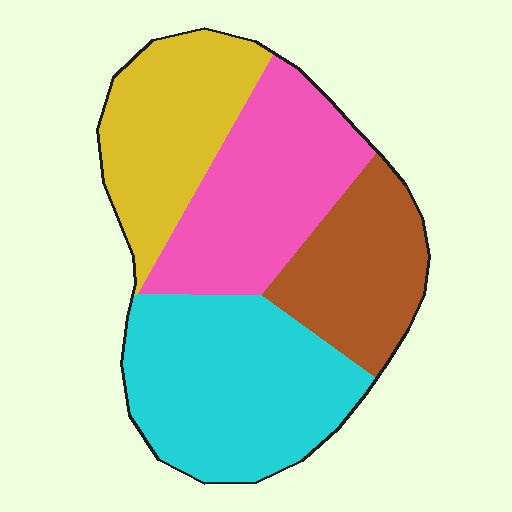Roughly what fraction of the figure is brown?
Brown takes up less than a quarter of the figure.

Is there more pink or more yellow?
Pink.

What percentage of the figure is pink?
Pink takes up about one quarter (1/4) of the figure.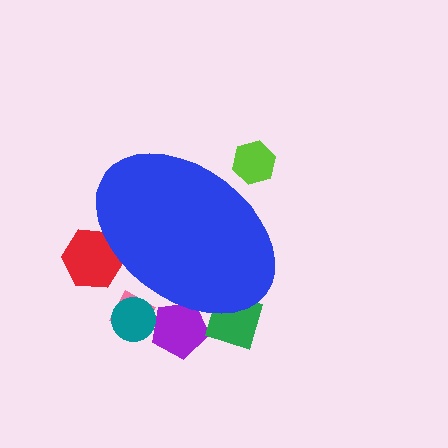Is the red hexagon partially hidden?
Yes, the red hexagon is partially hidden behind the blue ellipse.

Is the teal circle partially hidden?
Yes, the teal circle is partially hidden behind the blue ellipse.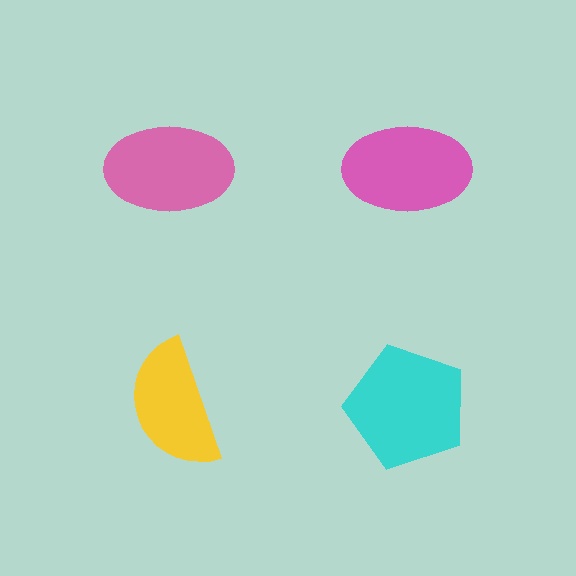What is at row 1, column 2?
A pink ellipse.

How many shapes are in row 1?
2 shapes.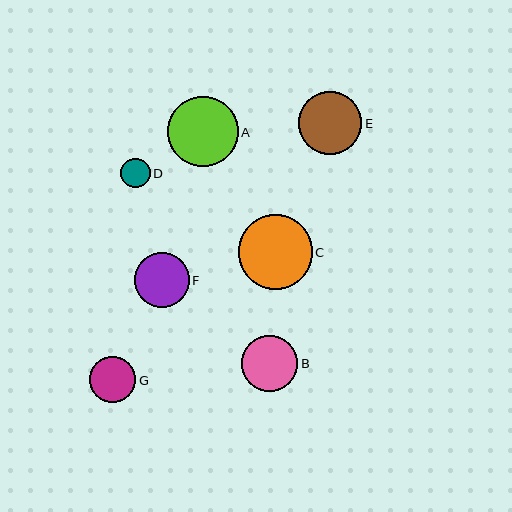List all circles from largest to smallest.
From largest to smallest: C, A, E, B, F, G, D.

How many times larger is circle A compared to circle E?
Circle A is approximately 1.1 times the size of circle E.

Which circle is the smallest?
Circle D is the smallest with a size of approximately 29 pixels.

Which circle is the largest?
Circle C is the largest with a size of approximately 74 pixels.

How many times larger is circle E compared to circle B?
Circle E is approximately 1.1 times the size of circle B.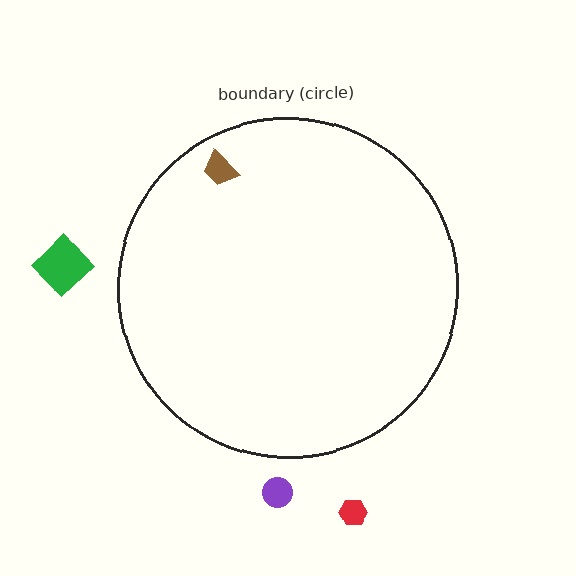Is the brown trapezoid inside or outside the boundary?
Inside.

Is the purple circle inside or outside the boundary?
Outside.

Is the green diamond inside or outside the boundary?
Outside.